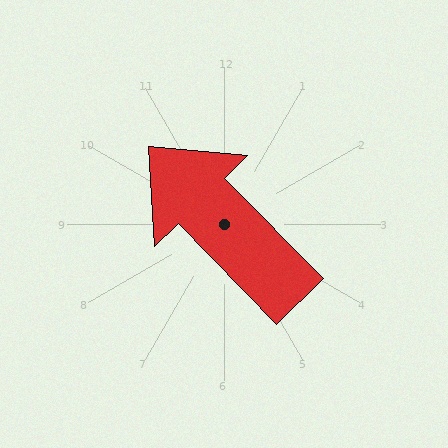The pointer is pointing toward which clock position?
Roughly 11 o'clock.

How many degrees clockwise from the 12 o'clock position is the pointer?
Approximately 315 degrees.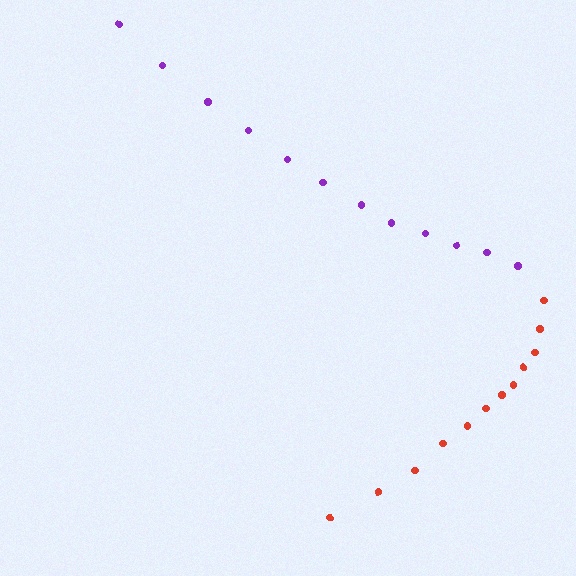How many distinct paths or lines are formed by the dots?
There are 2 distinct paths.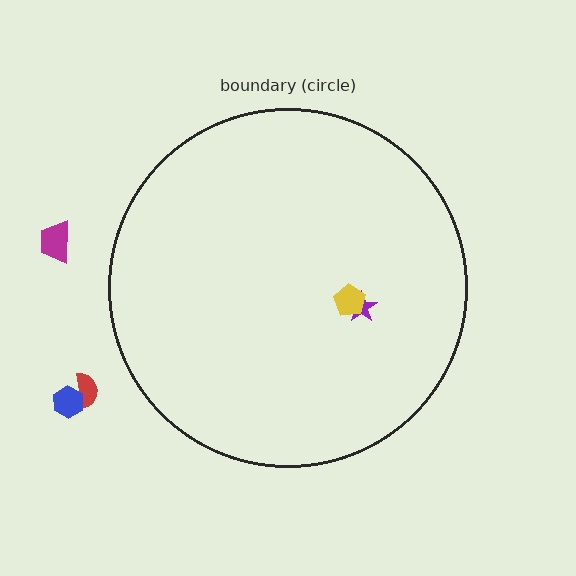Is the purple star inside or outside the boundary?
Inside.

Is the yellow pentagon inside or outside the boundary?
Inside.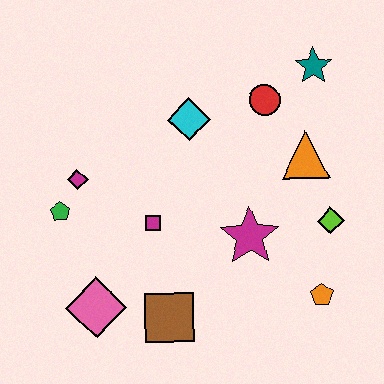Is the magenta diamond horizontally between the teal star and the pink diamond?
No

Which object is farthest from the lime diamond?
The green pentagon is farthest from the lime diamond.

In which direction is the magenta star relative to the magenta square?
The magenta star is to the right of the magenta square.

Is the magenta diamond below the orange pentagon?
No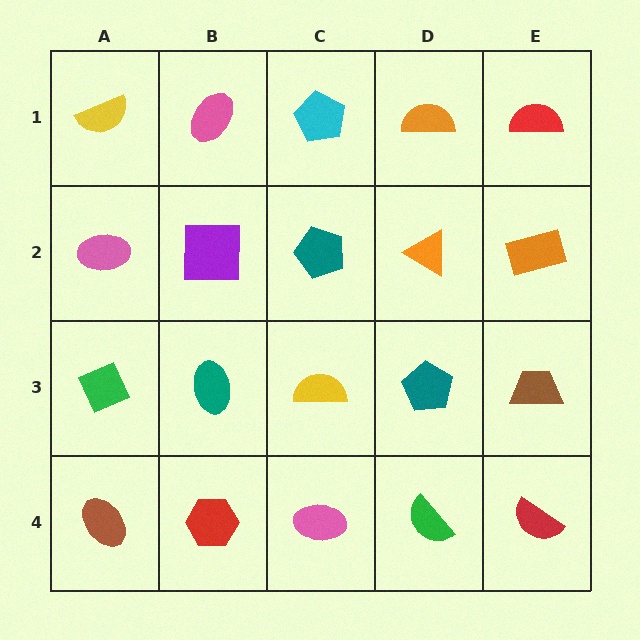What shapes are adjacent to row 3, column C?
A teal pentagon (row 2, column C), a pink ellipse (row 4, column C), a teal ellipse (row 3, column B), a teal pentagon (row 3, column D).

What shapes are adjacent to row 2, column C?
A cyan pentagon (row 1, column C), a yellow semicircle (row 3, column C), a purple square (row 2, column B), an orange triangle (row 2, column D).